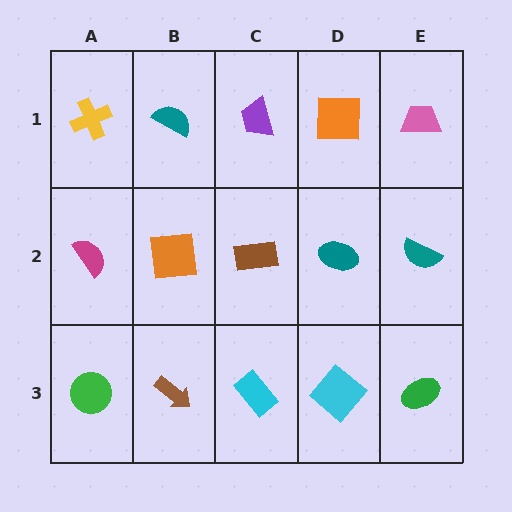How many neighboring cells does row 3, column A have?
2.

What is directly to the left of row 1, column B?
A yellow cross.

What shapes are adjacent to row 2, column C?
A purple trapezoid (row 1, column C), a cyan rectangle (row 3, column C), an orange square (row 2, column B), a teal ellipse (row 2, column D).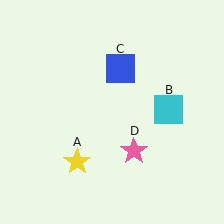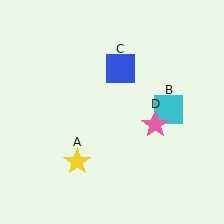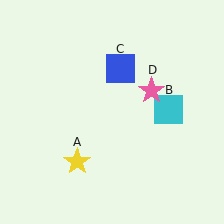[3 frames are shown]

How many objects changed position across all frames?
1 object changed position: pink star (object D).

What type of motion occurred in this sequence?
The pink star (object D) rotated counterclockwise around the center of the scene.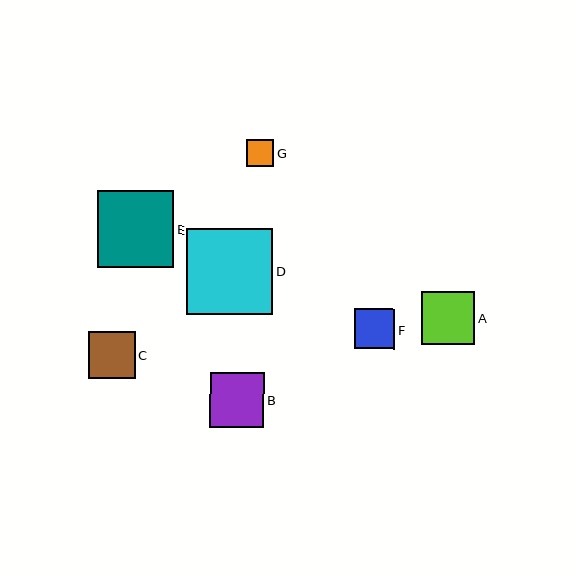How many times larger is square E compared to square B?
Square E is approximately 1.4 times the size of square B.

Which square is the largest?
Square D is the largest with a size of approximately 87 pixels.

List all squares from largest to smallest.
From largest to smallest: D, E, B, A, C, F, G.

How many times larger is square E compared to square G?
Square E is approximately 2.9 times the size of square G.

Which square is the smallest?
Square G is the smallest with a size of approximately 27 pixels.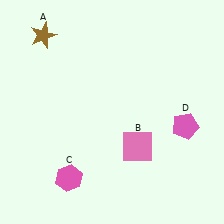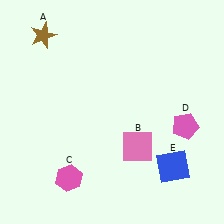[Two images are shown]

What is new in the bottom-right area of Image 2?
A blue square (E) was added in the bottom-right area of Image 2.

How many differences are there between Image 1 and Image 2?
There is 1 difference between the two images.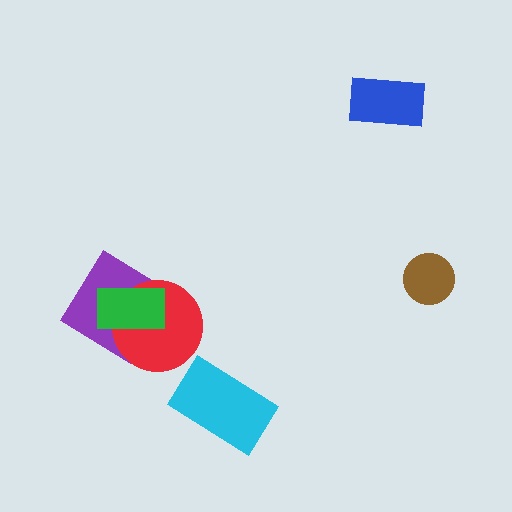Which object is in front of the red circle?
The green rectangle is in front of the red circle.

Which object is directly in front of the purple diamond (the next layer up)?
The red circle is directly in front of the purple diamond.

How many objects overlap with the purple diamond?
2 objects overlap with the purple diamond.